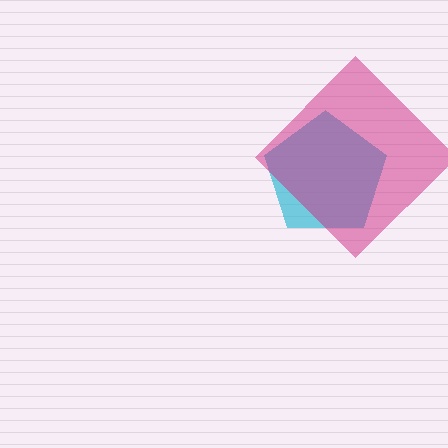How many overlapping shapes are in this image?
There are 2 overlapping shapes in the image.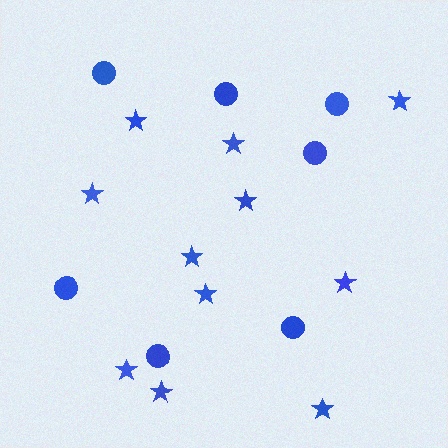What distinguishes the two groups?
There are 2 groups: one group of stars (11) and one group of circles (7).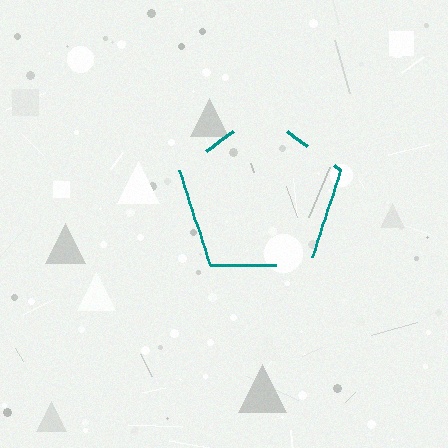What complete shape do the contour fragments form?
The contour fragments form a pentagon.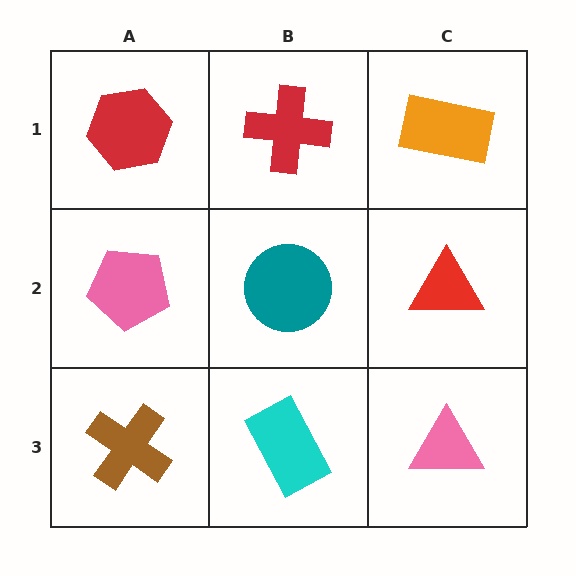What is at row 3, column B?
A cyan rectangle.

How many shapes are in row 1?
3 shapes.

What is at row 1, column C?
An orange rectangle.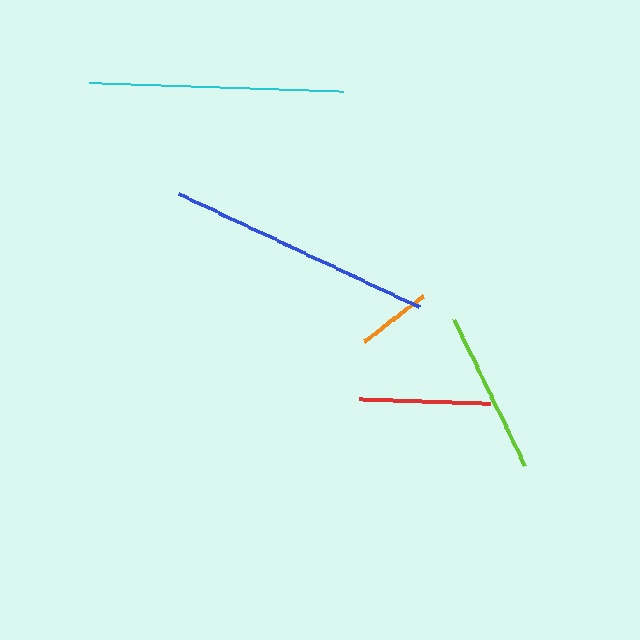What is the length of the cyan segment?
The cyan segment is approximately 254 pixels long.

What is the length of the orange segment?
The orange segment is approximately 73 pixels long.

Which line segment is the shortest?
The orange line is the shortest at approximately 73 pixels.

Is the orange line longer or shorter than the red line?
The red line is longer than the orange line.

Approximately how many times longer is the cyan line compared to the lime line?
The cyan line is approximately 1.6 times the length of the lime line.